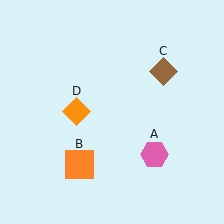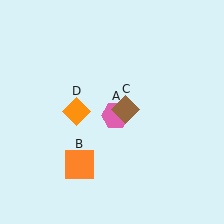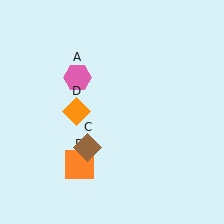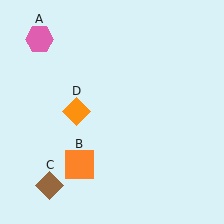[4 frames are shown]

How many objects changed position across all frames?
2 objects changed position: pink hexagon (object A), brown diamond (object C).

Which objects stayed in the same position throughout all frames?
Orange square (object B) and orange diamond (object D) remained stationary.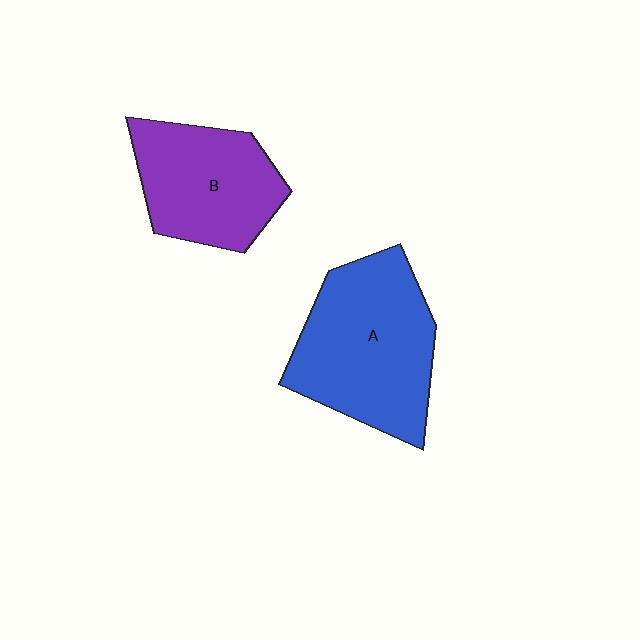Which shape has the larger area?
Shape A (blue).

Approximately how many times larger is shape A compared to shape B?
Approximately 1.3 times.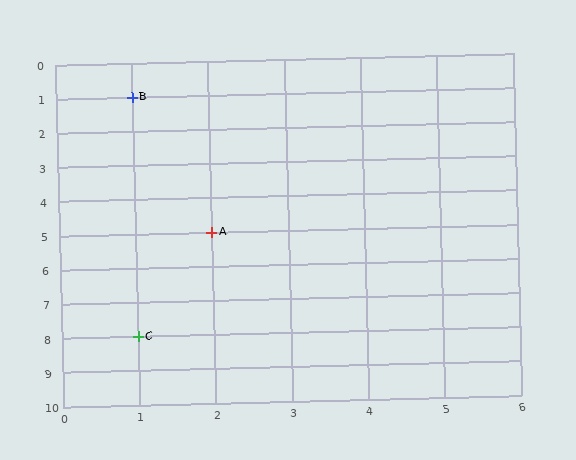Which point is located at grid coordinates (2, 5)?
Point A is at (2, 5).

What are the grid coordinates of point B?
Point B is at grid coordinates (1, 1).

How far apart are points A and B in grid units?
Points A and B are 1 column and 4 rows apart (about 4.1 grid units diagonally).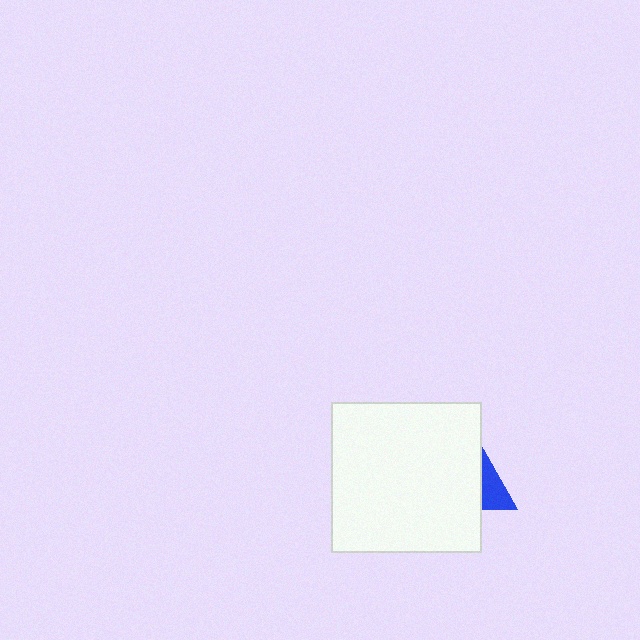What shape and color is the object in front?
The object in front is a white square.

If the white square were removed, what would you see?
You would see the complete blue triangle.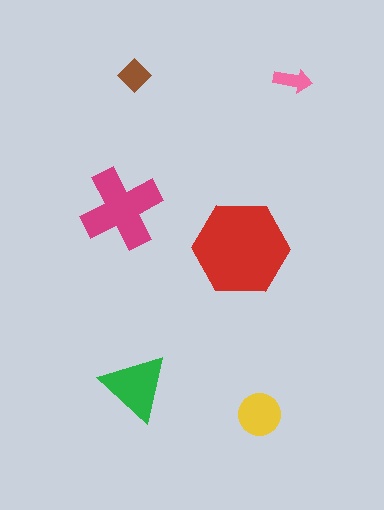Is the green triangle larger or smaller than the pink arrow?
Larger.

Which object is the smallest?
The pink arrow.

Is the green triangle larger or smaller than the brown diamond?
Larger.